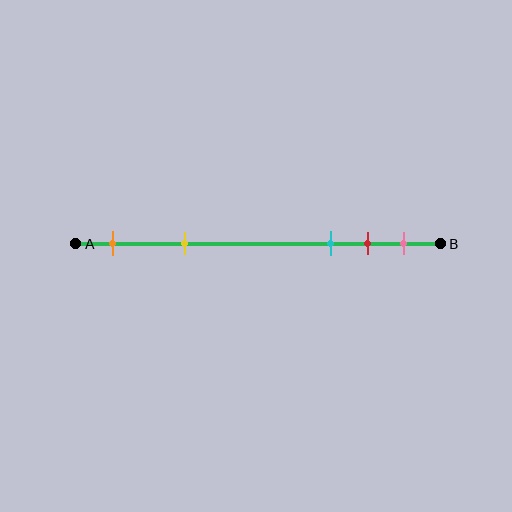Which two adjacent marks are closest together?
The red and pink marks are the closest adjacent pair.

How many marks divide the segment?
There are 5 marks dividing the segment.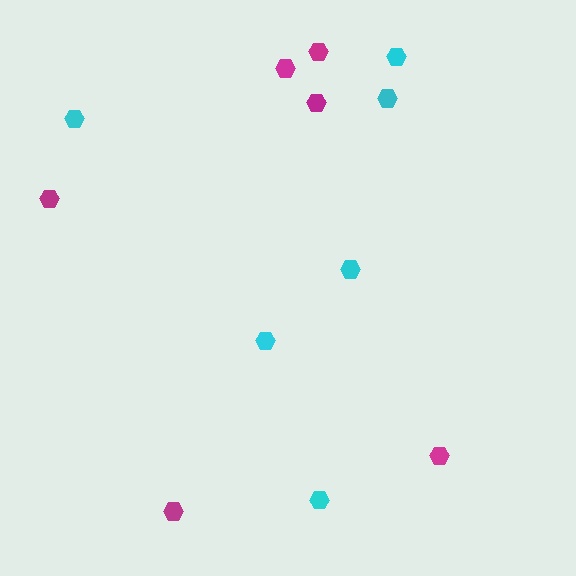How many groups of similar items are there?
There are 2 groups: one group of magenta hexagons (6) and one group of cyan hexagons (6).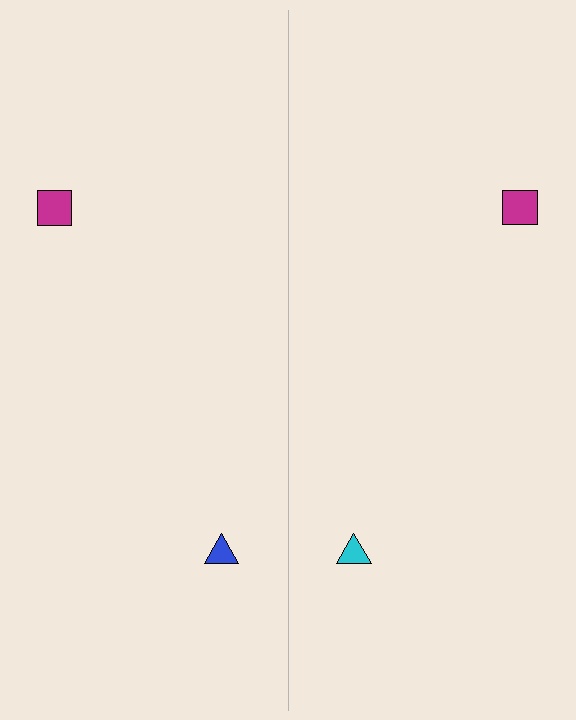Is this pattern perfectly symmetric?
No, the pattern is not perfectly symmetric. The cyan triangle on the right side breaks the symmetry — its mirror counterpart is blue.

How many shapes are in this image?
There are 4 shapes in this image.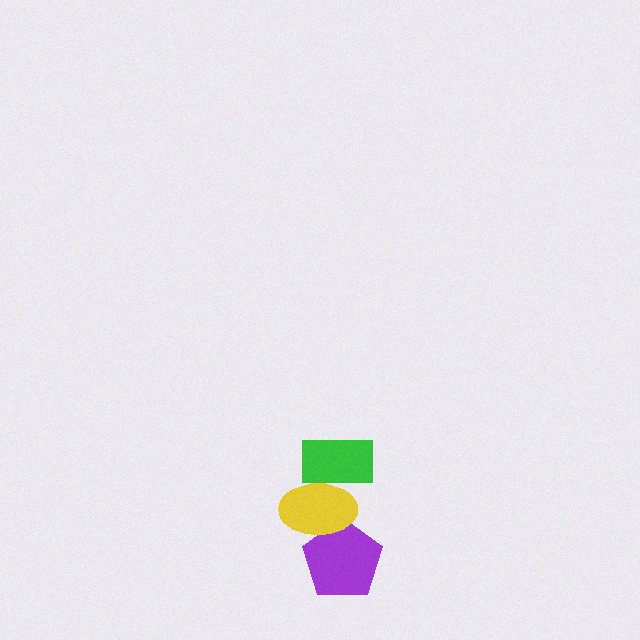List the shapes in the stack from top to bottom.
From top to bottom: the green rectangle, the yellow ellipse, the purple pentagon.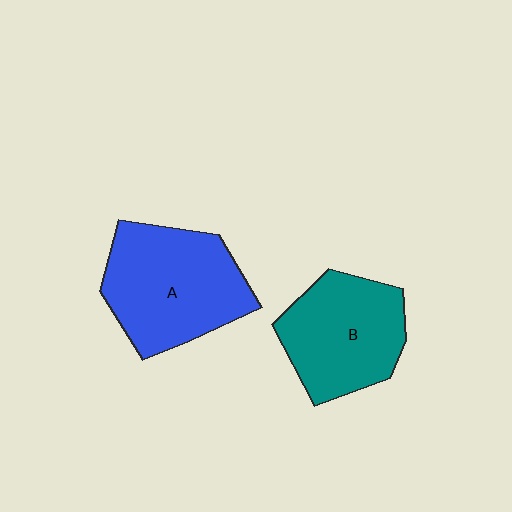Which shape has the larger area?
Shape A (blue).